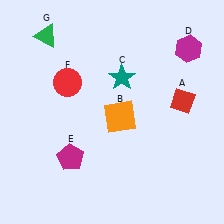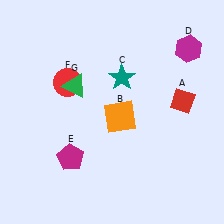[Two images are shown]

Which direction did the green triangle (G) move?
The green triangle (G) moved down.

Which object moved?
The green triangle (G) moved down.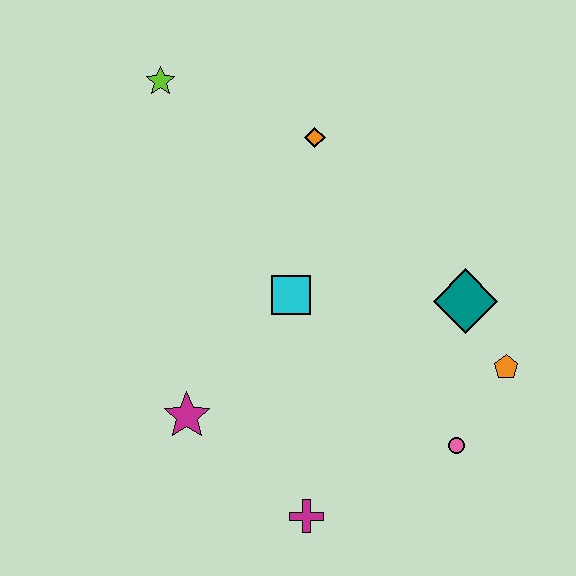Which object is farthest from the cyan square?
The lime star is farthest from the cyan square.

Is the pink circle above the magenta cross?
Yes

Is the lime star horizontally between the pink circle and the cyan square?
No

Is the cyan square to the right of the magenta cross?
No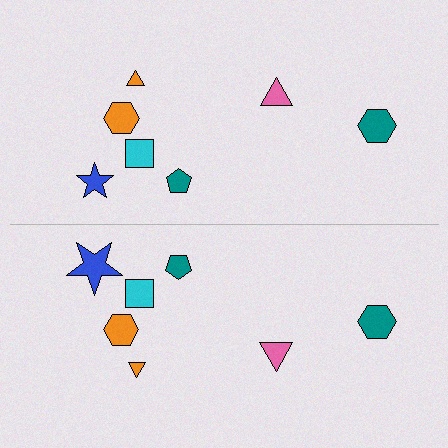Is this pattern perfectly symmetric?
No, the pattern is not perfectly symmetric. The blue star on the bottom side has a different size than its mirror counterpart.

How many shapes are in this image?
There are 14 shapes in this image.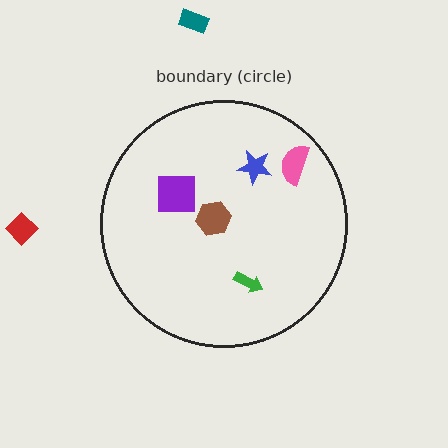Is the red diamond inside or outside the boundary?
Outside.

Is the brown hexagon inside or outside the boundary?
Inside.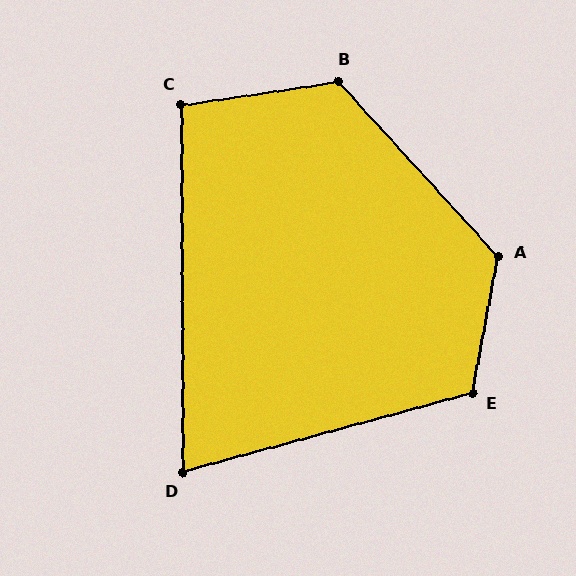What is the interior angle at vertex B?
Approximately 124 degrees (obtuse).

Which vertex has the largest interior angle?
A, at approximately 127 degrees.